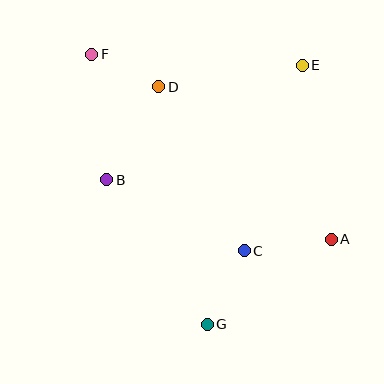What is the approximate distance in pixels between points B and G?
The distance between B and G is approximately 176 pixels.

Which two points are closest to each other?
Points D and F are closest to each other.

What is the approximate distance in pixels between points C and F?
The distance between C and F is approximately 249 pixels.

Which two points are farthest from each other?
Points A and F are farthest from each other.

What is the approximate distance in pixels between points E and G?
The distance between E and G is approximately 276 pixels.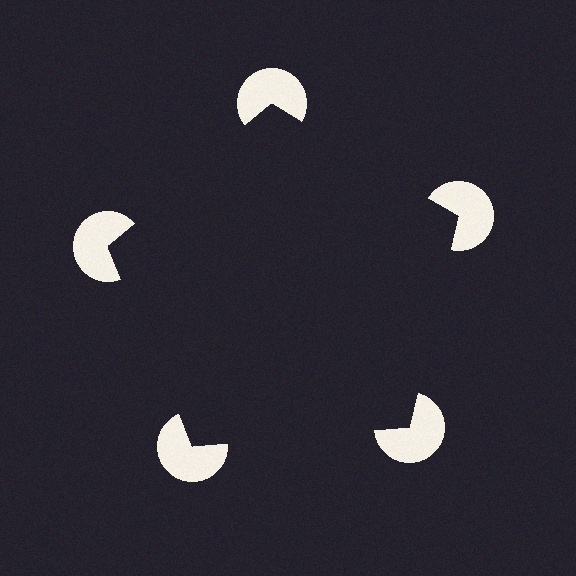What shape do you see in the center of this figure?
An illusory pentagon — its edges are inferred from the aligned wedge cuts in the pac-man discs, not physically drawn.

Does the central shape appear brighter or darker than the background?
It typically appears slightly darker than the background, even though no actual brightness change is drawn.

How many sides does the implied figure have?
5 sides.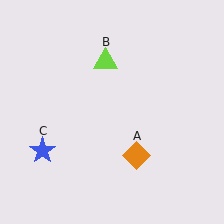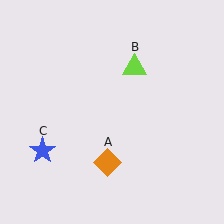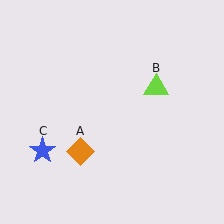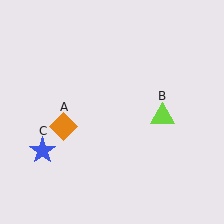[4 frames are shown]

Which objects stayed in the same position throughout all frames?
Blue star (object C) remained stationary.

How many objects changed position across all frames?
2 objects changed position: orange diamond (object A), lime triangle (object B).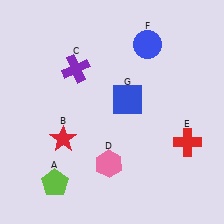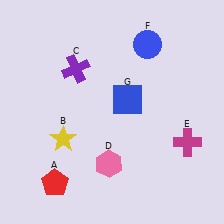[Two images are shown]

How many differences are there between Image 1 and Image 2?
There are 3 differences between the two images.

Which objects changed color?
A changed from lime to red. B changed from red to yellow. E changed from red to magenta.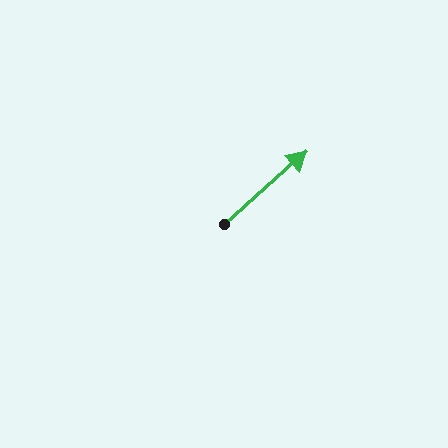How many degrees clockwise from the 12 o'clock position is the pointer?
Approximately 48 degrees.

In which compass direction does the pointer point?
Northeast.